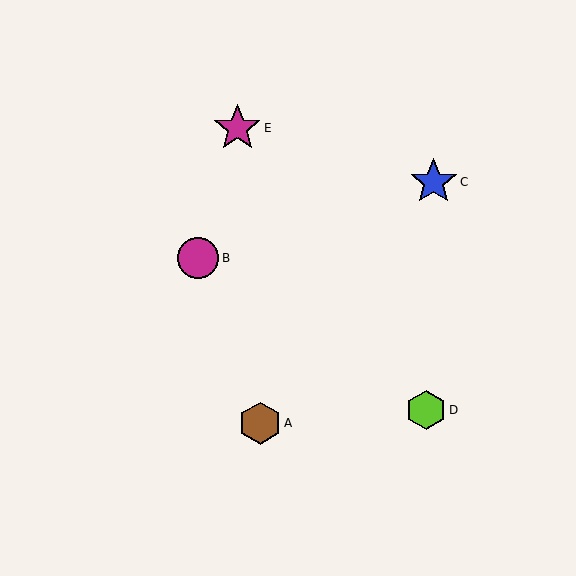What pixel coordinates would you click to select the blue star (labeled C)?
Click at (434, 182) to select the blue star C.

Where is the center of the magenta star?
The center of the magenta star is at (237, 128).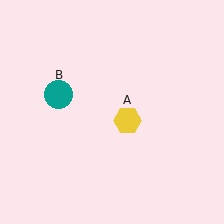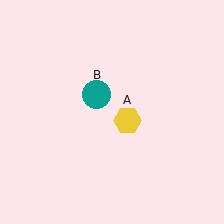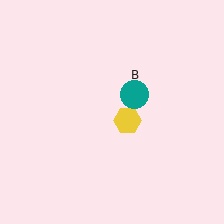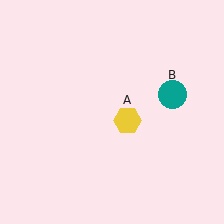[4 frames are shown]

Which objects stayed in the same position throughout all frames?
Yellow hexagon (object A) remained stationary.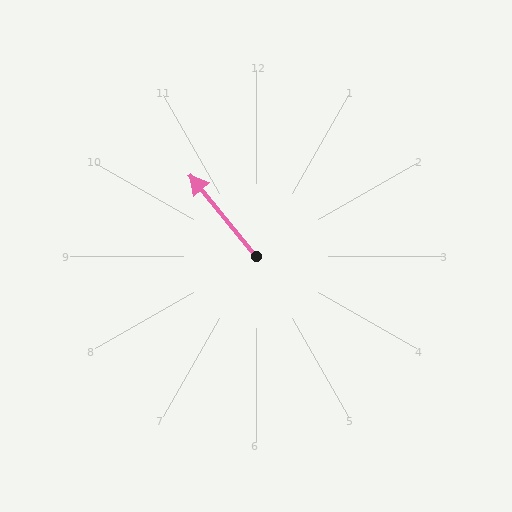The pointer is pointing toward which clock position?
Roughly 11 o'clock.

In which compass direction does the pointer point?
Northwest.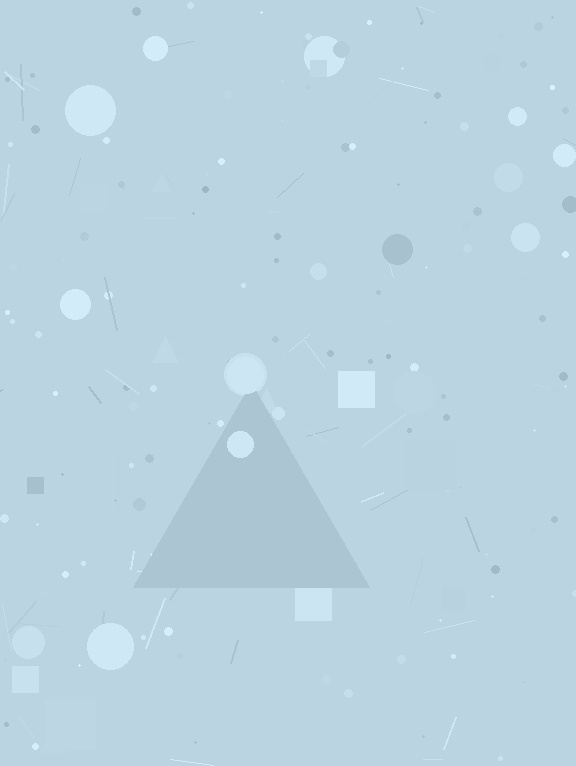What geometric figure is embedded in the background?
A triangle is embedded in the background.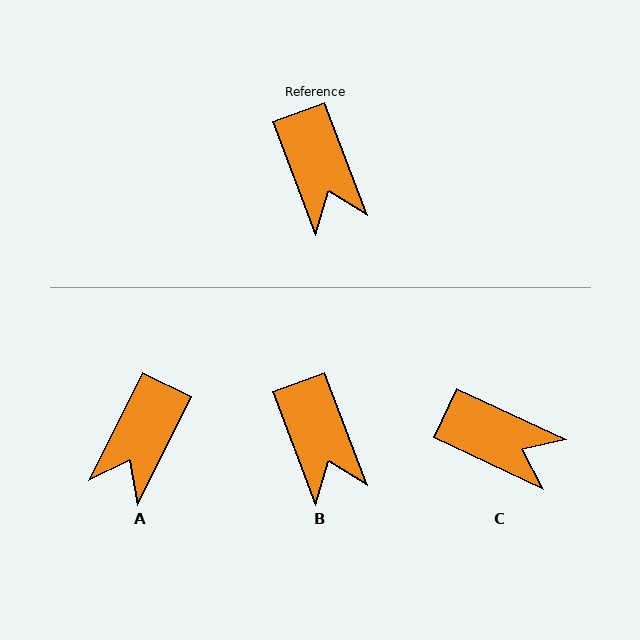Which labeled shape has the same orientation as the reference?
B.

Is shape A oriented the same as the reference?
No, it is off by about 47 degrees.